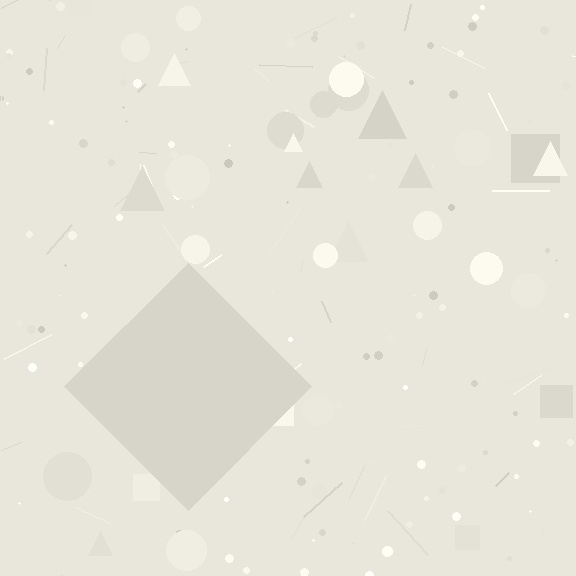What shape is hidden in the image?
A diamond is hidden in the image.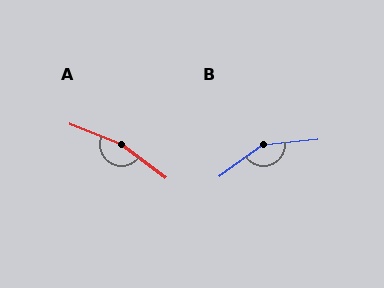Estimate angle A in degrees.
Approximately 165 degrees.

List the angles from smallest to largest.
B (150°), A (165°).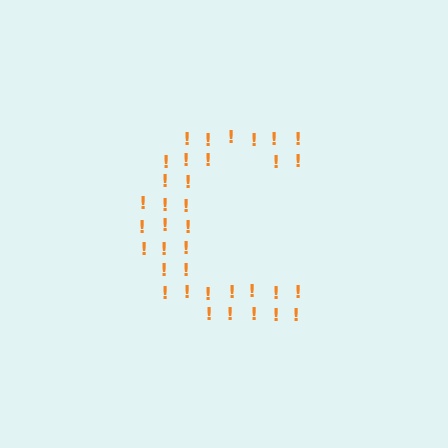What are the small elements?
The small elements are exclamation marks.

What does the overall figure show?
The overall figure shows the letter C.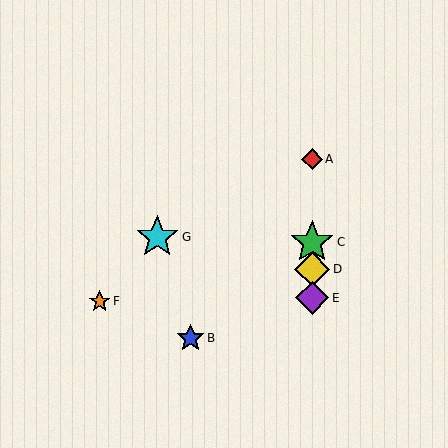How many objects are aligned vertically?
4 objects (A, C, D, E) are aligned vertically.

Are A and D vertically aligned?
Yes, both are at x≈312.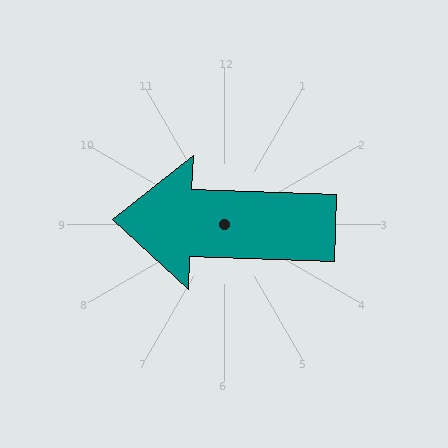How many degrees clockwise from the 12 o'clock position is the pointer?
Approximately 272 degrees.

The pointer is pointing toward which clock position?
Roughly 9 o'clock.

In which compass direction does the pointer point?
West.